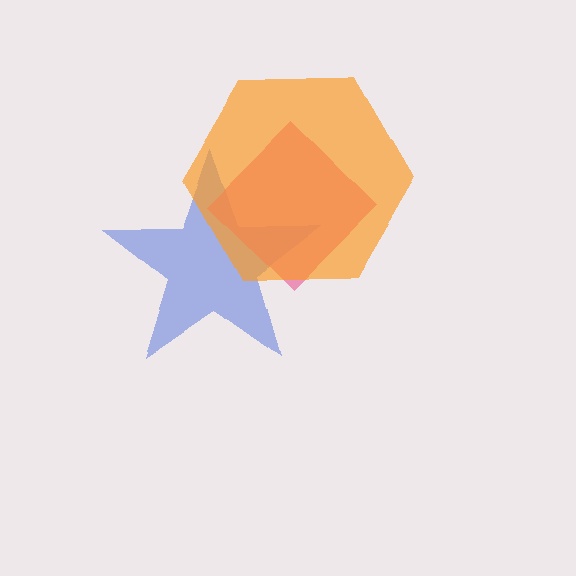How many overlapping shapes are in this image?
There are 3 overlapping shapes in the image.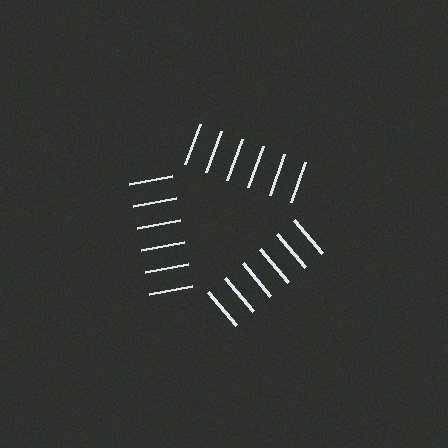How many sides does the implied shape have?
3 sides — the line-ends trace a triangle.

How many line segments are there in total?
18 — 6 along each of the 3 edges.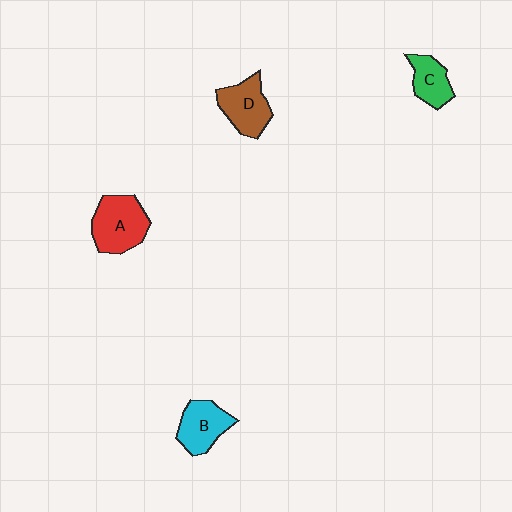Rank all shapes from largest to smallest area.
From largest to smallest: A (red), D (brown), B (cyan), C (green).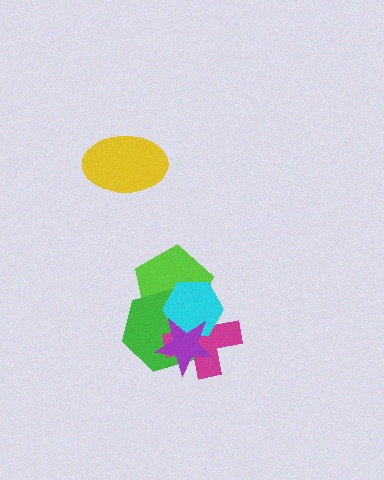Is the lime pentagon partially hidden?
Yes, it is partially covered by another shape.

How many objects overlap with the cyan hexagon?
4 objects overlap with the cyan hexagon.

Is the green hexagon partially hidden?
Yes, it is partially covered by another shape.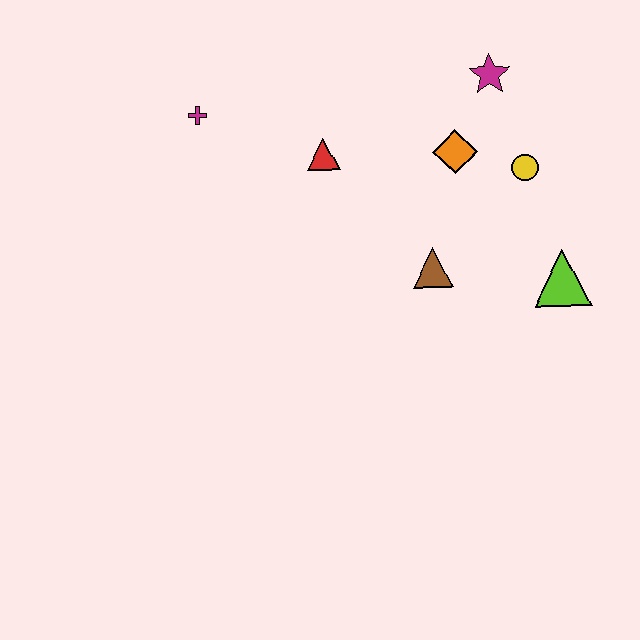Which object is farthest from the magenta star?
The magenta cross is farthest from the magenta star.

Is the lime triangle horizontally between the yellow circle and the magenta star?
No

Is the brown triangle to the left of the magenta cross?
No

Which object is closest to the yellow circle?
The orange diamond is closest to the yellow circle.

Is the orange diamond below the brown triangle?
No